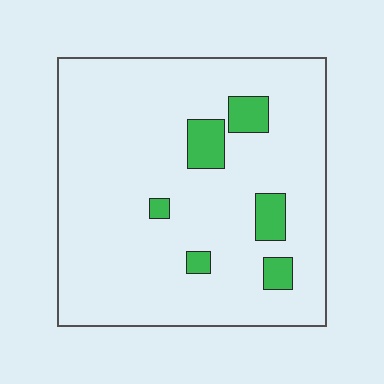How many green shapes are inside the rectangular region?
6.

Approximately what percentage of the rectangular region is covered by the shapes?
Approximately 10%.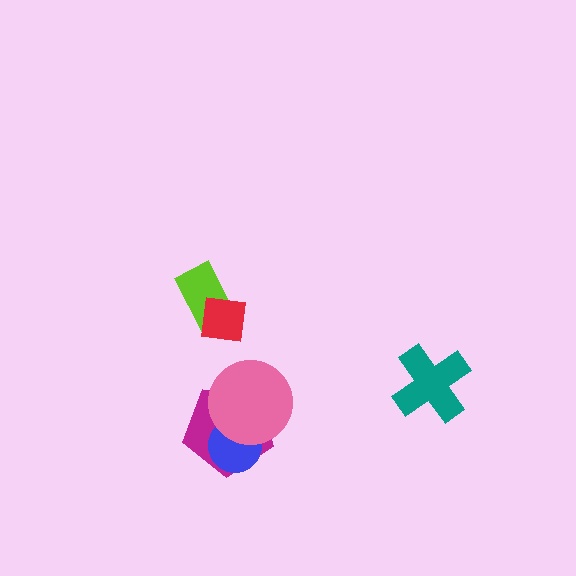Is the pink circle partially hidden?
No, no other shape covers it.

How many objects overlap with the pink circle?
2 objects overlap with the pink circle.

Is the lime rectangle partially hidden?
Yes, it is partially covered by another shape.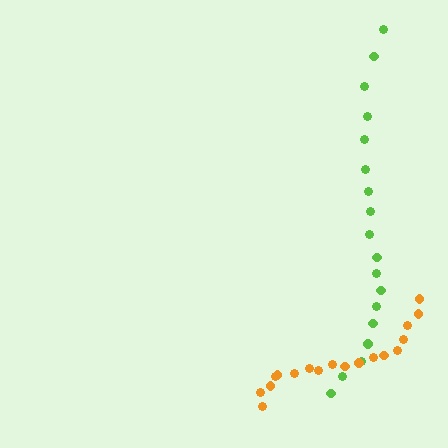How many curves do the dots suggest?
There are 2 distinct paths.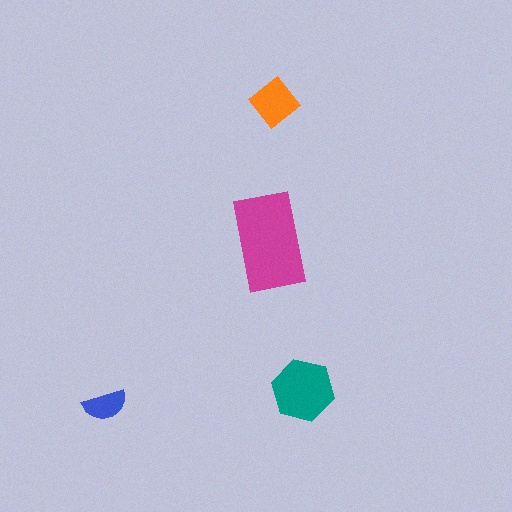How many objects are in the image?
There are 4 objects in the image.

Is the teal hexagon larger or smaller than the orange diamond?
Larger.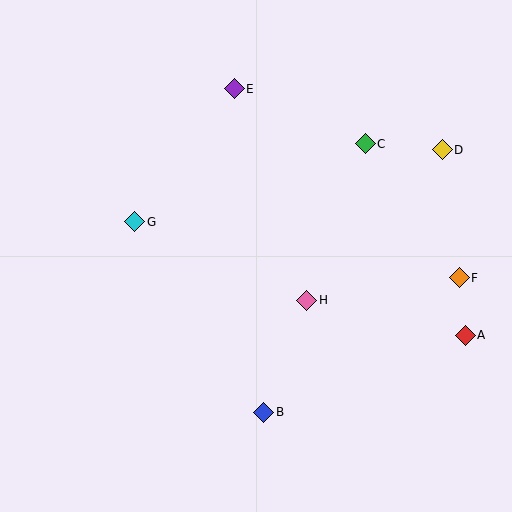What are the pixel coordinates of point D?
Point D is at (442, 150).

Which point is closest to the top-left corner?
Point E is closest to the top-left corner.